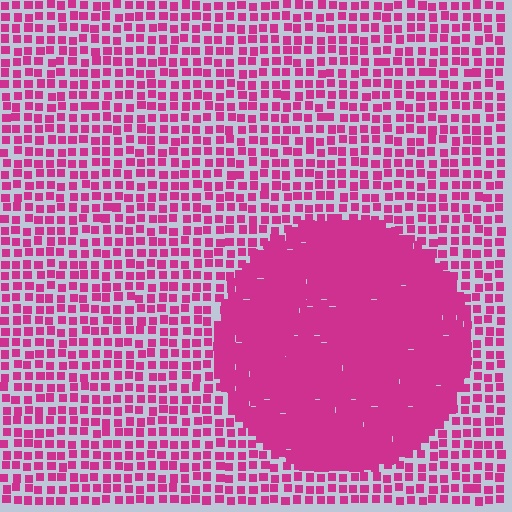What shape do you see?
I see a circle.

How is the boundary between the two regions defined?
The boundary is defined by a change in element density (approximately 2.5x ratio). All elements are the same color, size, and shape.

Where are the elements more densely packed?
The elements are more densely packed inside the circle boundary.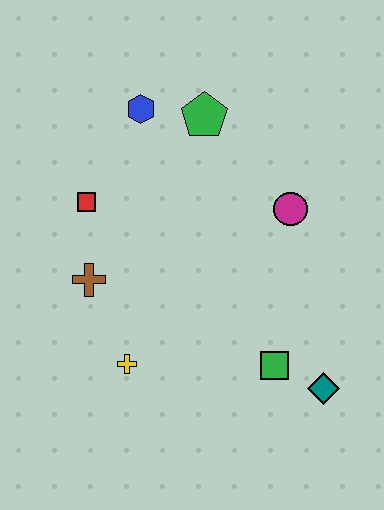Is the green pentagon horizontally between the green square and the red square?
Yes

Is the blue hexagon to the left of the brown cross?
No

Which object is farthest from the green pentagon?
The teal diamond is farthest from the green pentagon.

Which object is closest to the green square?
The teal diamond is closest to the green square.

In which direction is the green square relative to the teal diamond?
The green square is to the left of the teal diamond.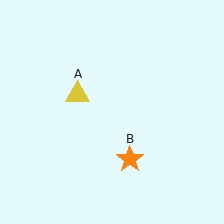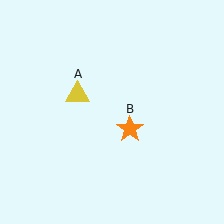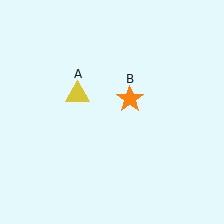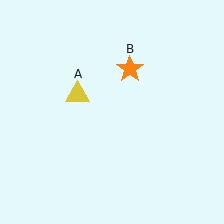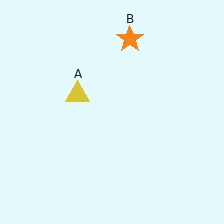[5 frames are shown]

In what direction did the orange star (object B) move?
The orange star (object B) moved up.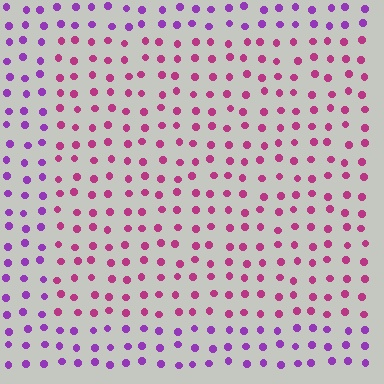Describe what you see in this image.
The image is filled with small purple elements in a uniform arrangement. A rectangle-shaped region is visible where the elements are tinted to a slightly different hue, forming a subtle color boundary.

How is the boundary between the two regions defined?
The boundary is defined purely by a slight shift in hue (about 41 degrees). Spacing, size, and orientation are identical on both sides.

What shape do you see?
I see a rectangle.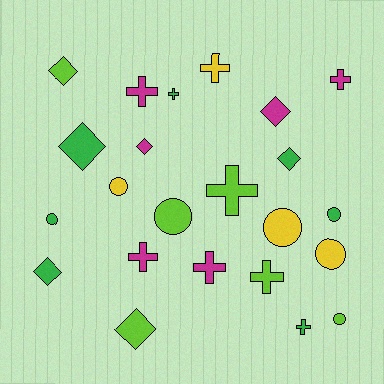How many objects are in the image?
There are 23 objects.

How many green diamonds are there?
There are 3 green diamonds.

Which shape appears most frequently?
Cross, with 9 objects.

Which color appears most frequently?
Green, with 7 objects.